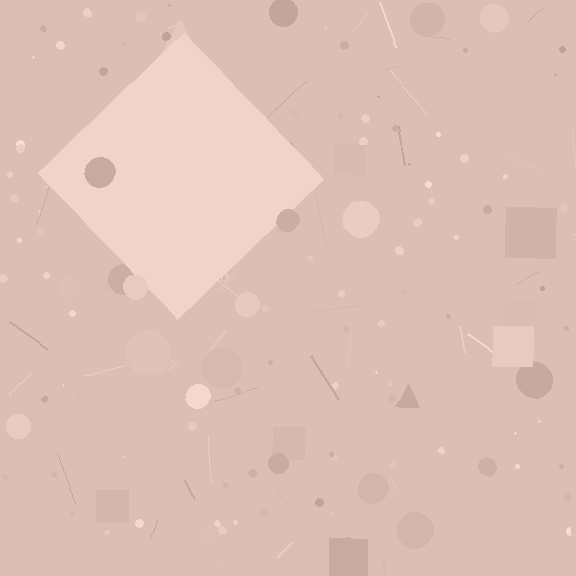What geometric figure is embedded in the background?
A diamond is embedded in the background.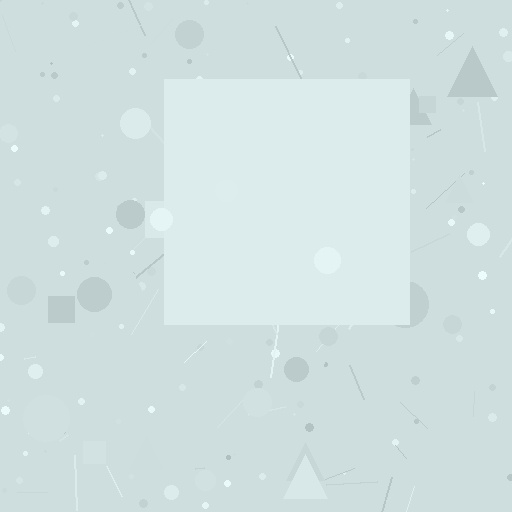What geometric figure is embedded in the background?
A square is embedded in the background.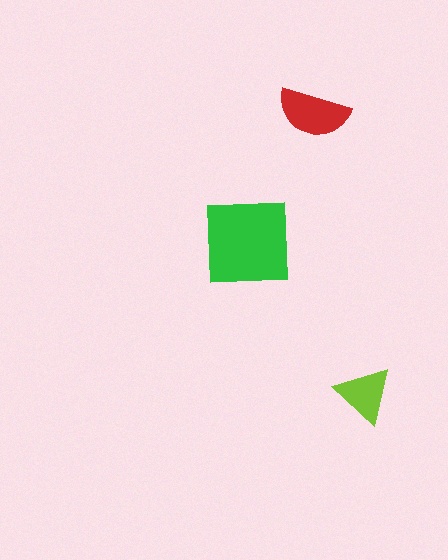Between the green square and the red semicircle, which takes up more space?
The green square.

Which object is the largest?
The green square.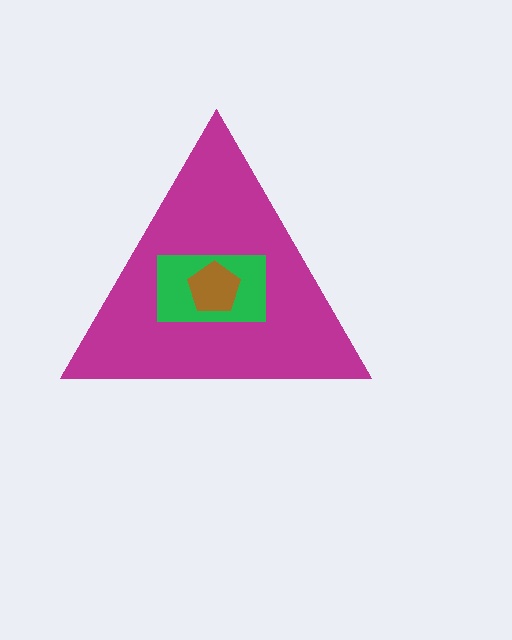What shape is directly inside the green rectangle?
The brown pentagon.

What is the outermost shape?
The magenta triangle.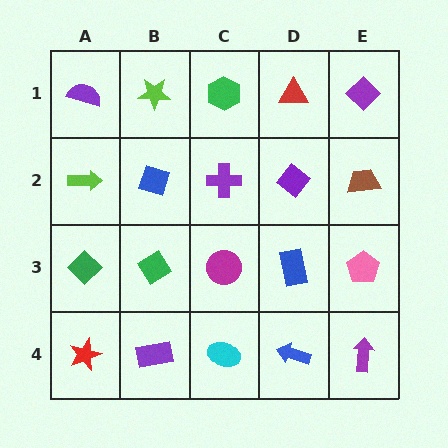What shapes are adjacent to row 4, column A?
A green diamond (row 3, column A), a purple rectangle (row 4, column B).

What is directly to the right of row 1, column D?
A purple diamond.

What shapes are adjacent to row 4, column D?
A blue rectangle (row 3, column D), a cyan ellipse (row 4, column C), a purple arrow (row 4, column E).